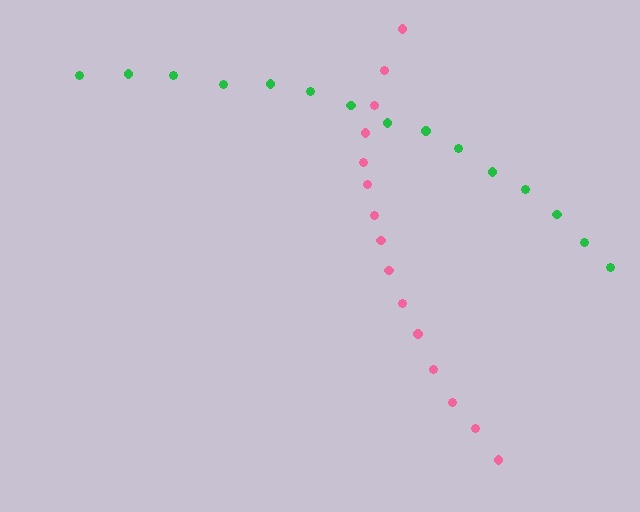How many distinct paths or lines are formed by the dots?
There are 2 distinct paths.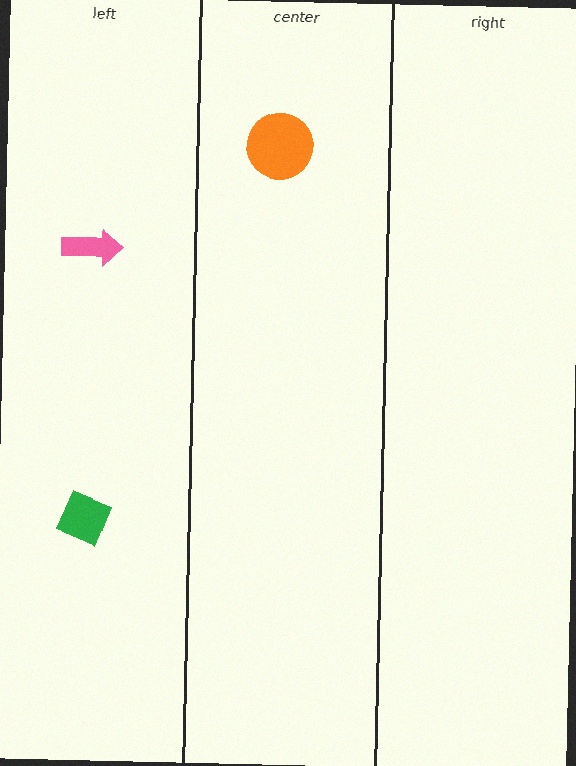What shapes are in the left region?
The green square, the pink arrow.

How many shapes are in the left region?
2.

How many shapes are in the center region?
1.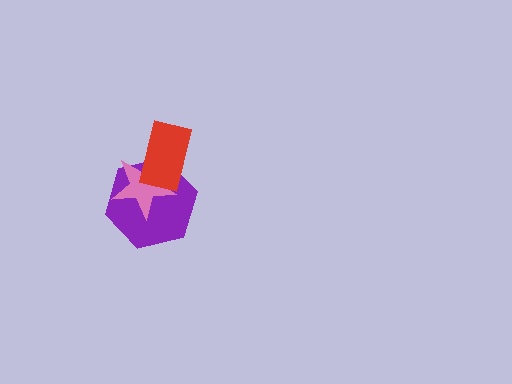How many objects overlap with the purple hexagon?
2 objects overlap with the purple hexagon.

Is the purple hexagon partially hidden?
Yes, it is partially covered by another shape.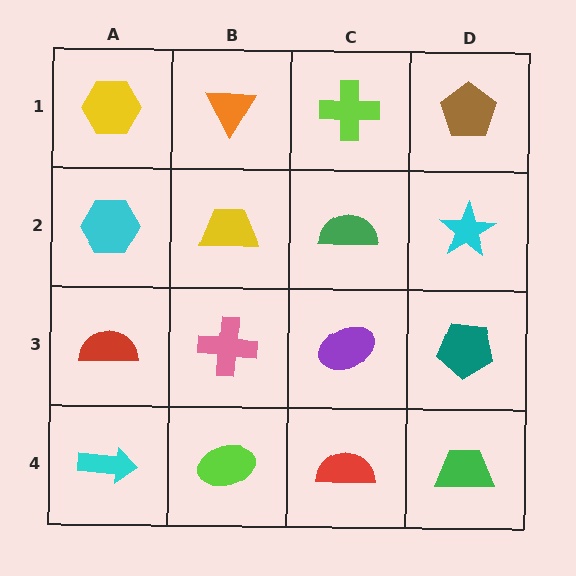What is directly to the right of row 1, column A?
An orange triangle.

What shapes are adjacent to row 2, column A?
A yellow hexagon (row 1, column A), a red semicircle (row 3, column A), a yellow trapezoid (row 2, column B).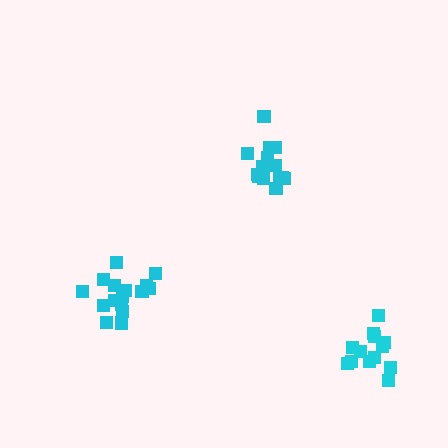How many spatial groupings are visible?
There are 3 spatial groupings.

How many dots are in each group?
Group 1: 17 dots, Group 2: 14 dots, Group 3: 13 dots (44 total).